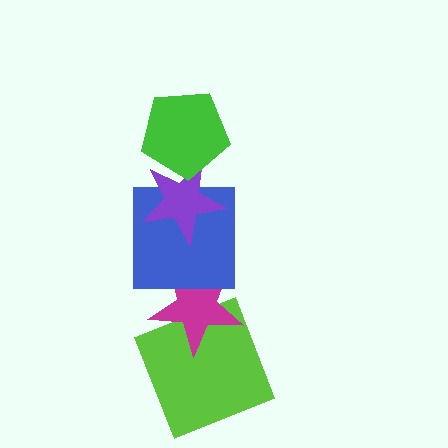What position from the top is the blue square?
The blue square is 3rd from the top.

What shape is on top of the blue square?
The purple star is on top of the blue square.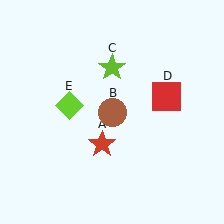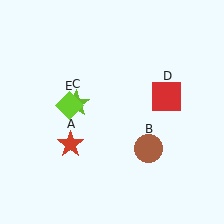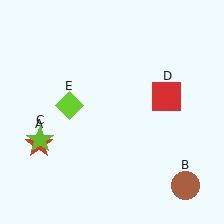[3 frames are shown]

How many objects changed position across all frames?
3 objects changed position: red star (object A), brown circle (object B), lime star (object C).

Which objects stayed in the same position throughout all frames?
Red square (object D) and lime diamond (object E) remained stationary.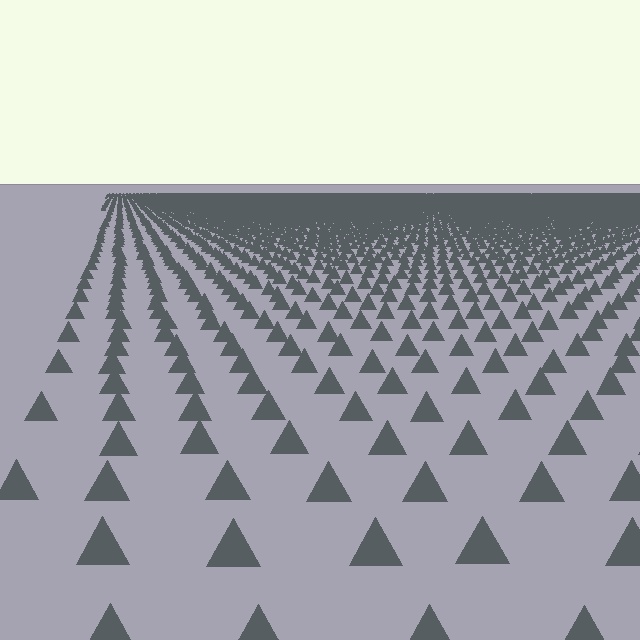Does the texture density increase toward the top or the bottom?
Density increases toward the top.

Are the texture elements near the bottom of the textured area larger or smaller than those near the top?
Larger. Near the bottom, elements are closer to the viewer and appear at a bigger on-screen size.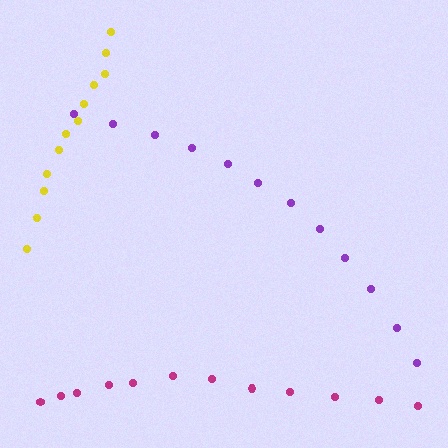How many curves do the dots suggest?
There are 3 distinct paths.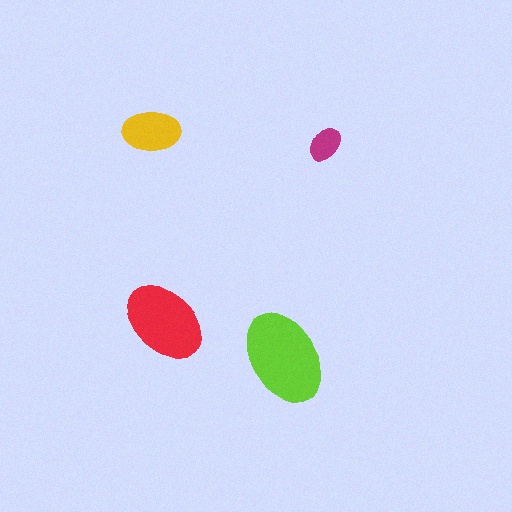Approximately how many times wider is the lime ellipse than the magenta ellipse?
About 2.5 times wider.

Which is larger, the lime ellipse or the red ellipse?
The lime one.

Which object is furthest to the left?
The yellow ellipse is leftmost.